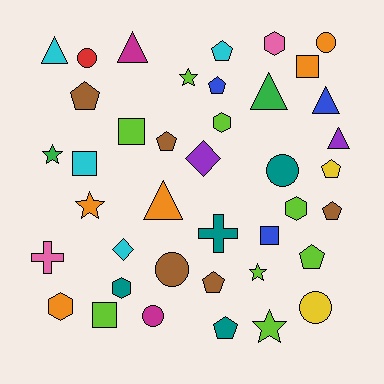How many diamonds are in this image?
There are 2 diamonds.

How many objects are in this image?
There are 40 objects.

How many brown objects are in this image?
There are 5 brown objects.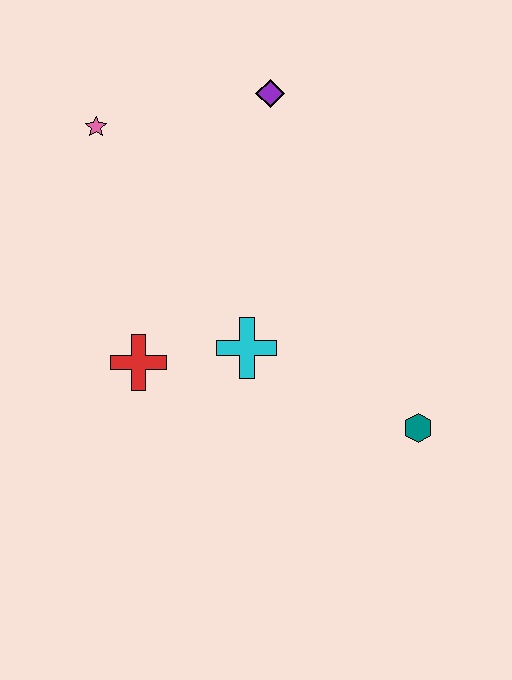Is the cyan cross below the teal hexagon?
No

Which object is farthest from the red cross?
The purple diamond is farthest from the red cross.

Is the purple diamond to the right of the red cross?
Yes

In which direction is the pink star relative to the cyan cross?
The pink star is above the cyan cross.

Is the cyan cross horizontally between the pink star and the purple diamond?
Yes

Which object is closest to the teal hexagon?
The cyan cross is closest to the teal hexagon.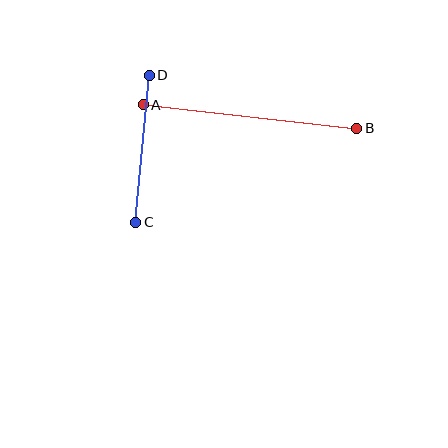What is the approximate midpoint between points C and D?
The midpoint is at approximately (143, 149) pixels.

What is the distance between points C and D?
The distance is approximately 147 pixels.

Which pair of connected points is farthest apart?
Points A and B are farthest apart.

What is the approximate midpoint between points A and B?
The midpoint is at approximately (250, 117) pixels.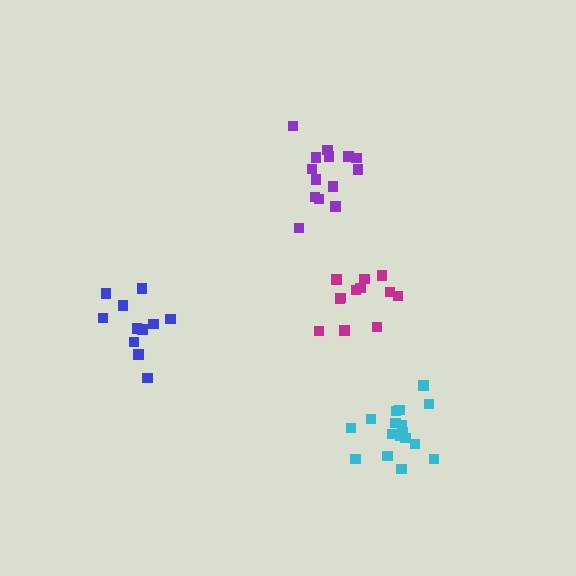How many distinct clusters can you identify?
There are 4 distinct clusters.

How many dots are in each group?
Group 1: 11 dots, Group 2: 17 dots, Group 3: 14 dots, Group 4: 12 dots (54 total).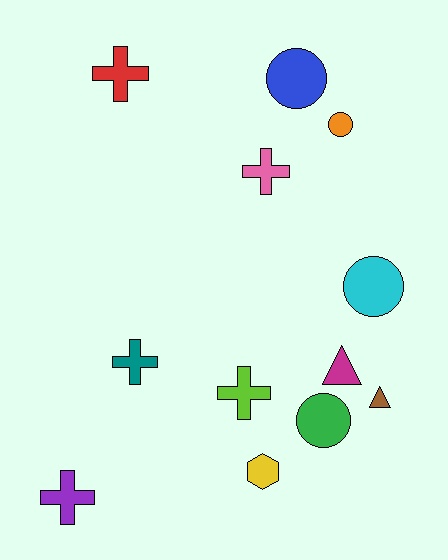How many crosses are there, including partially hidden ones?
There are 5 crosses.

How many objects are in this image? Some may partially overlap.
There are 12 objects.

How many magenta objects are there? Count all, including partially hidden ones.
There is 1 magenta object.